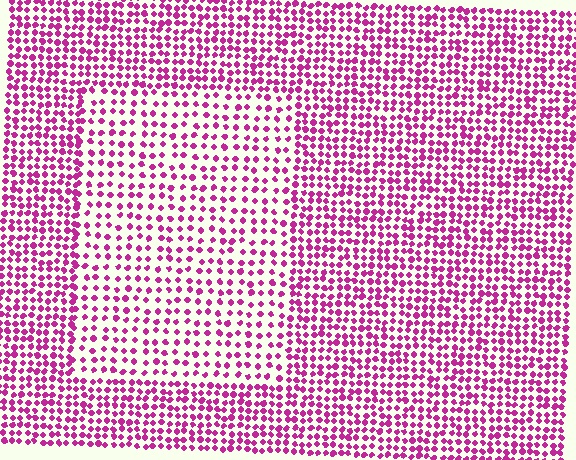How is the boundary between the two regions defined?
The boundary is defined by a change in element density (approximately 1.7x ratio). All elements are the same color, size, and shape.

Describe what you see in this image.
The image contains small magenta elements arranged at two different densities. A rectangle-shaped region is visible where the elements are less densely packed than the surrounding area.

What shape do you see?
I see a rectangle.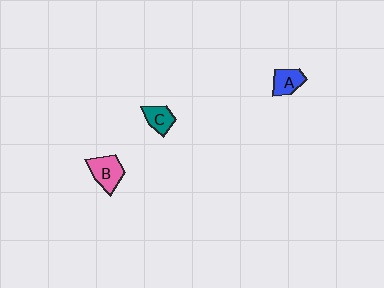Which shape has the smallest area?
Shape C (teal).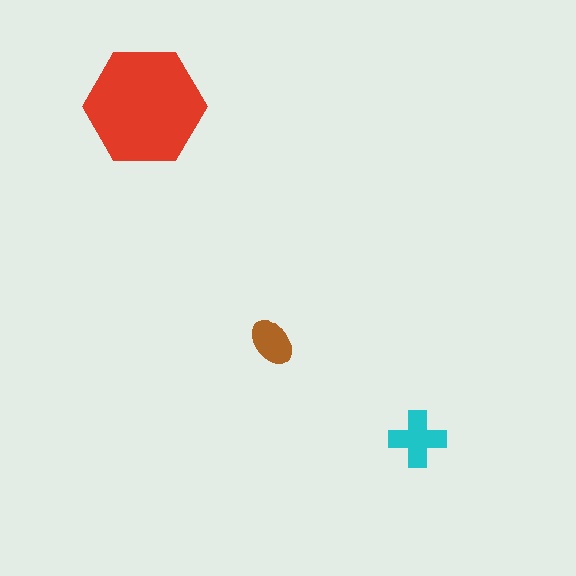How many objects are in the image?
There are 3 objects in the image.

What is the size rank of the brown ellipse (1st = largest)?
3rd.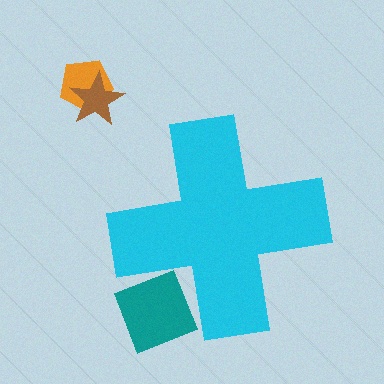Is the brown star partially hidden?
No, the brown star is fully visible.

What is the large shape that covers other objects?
A cyan cross.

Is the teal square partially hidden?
Yes, the teal square is partially hidden behind the cyan cross.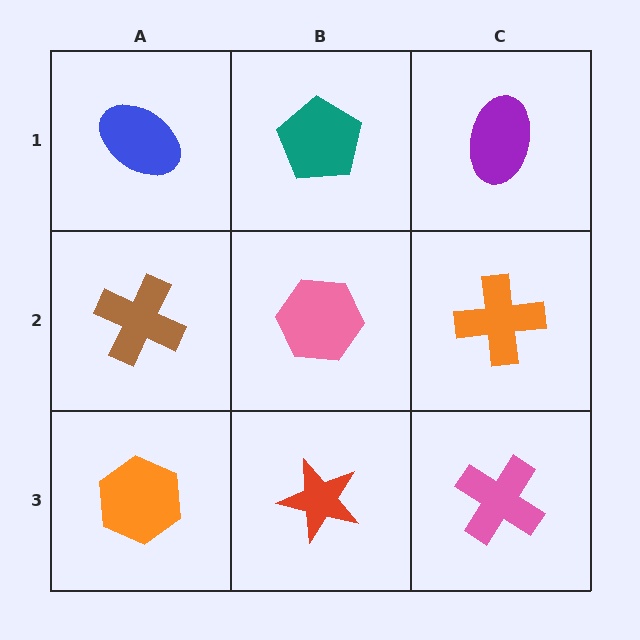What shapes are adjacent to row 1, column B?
A pink hexagon (row 2, column B), a blue ellipse (row 1, column A), a purple ellipse (row 1, column C).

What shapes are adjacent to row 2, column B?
A teal pentagon (row 1, column B), a red star (row 3, column B), a brown cross (row 2, column A), an orange cross (row 2, column C).